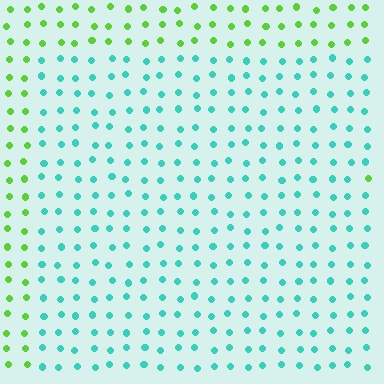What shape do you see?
I see a rectangle.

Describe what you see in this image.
The image is filled with small lime elements in a uniform arrangement. A rectangle-shaped region is visible where the elements are tinted to a slightly different hue, forming a subtle color boundary.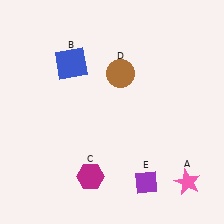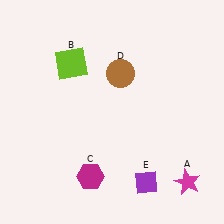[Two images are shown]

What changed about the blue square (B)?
In Image 1, B is blue. In Image 2, it changed to lime.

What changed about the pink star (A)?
In Image 1, A is pink. In Image 2, it changed to magenta.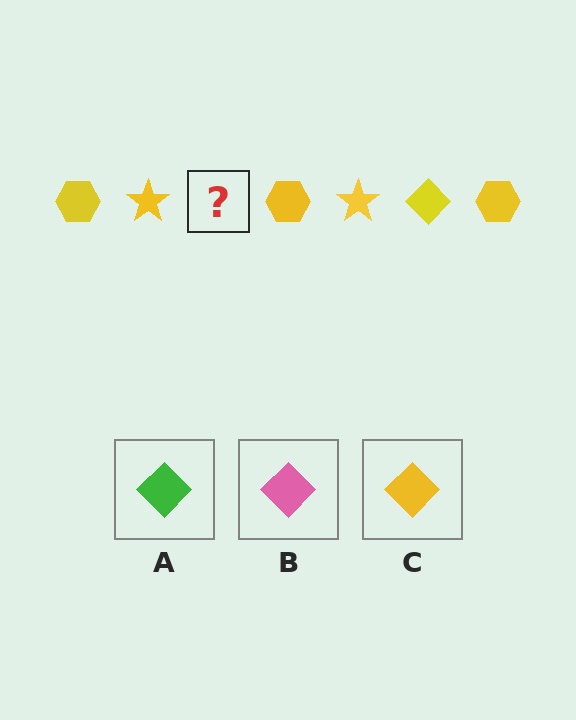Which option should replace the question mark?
Option C.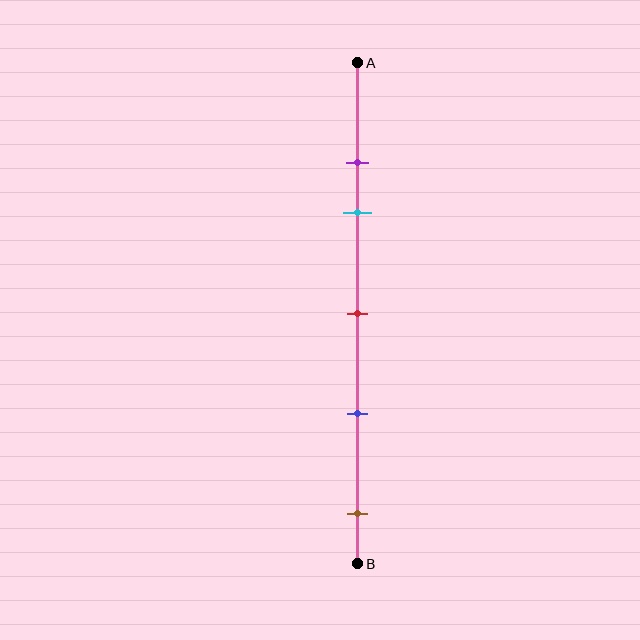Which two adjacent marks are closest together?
The purple and cyan marks are the closest adjacent pair.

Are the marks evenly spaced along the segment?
No, the marks are not evenly spaced.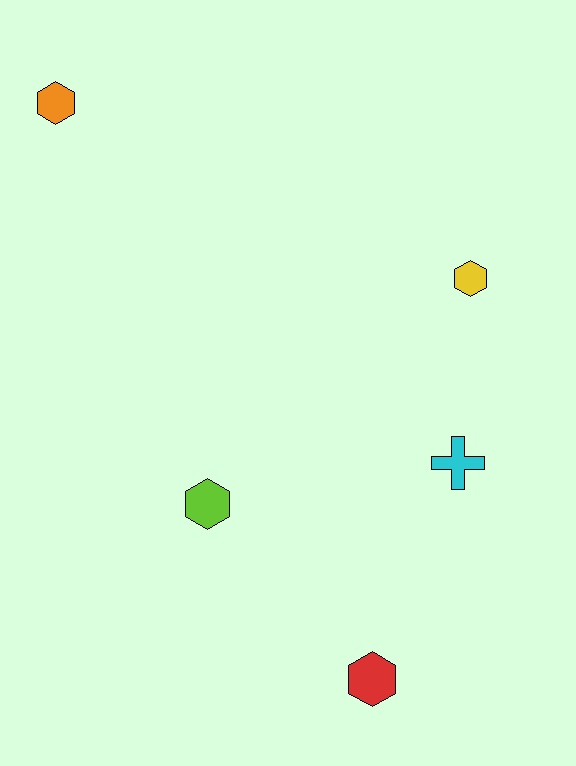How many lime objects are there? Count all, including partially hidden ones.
There is 1 lime object.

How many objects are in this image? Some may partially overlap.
There are 5 objects.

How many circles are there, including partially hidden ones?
There are no circles.